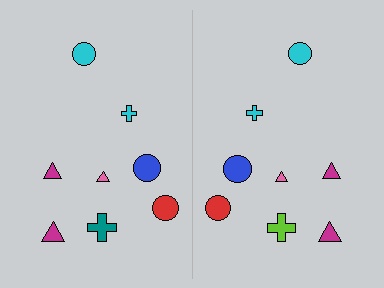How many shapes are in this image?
There are 16 shapes in this image.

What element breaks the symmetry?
The lime cross on the right side breaks the symmetry — its mirror counterpart is teal.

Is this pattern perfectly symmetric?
No, the pattern is not perfectly symmetric. The lime cross on the right side breaks the symmetry — its mirror counterpart is teal.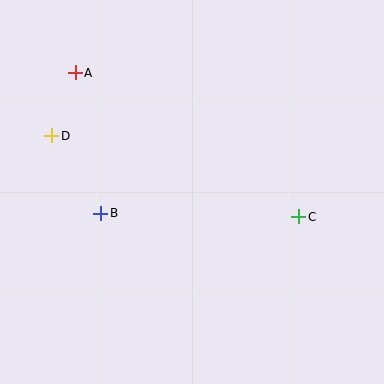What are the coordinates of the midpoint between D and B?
The midpoint between D and B is at (76, 175).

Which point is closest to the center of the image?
Point B at (101, 213) is closest to the center.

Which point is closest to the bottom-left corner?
Point B is closest to the bottom-left corner.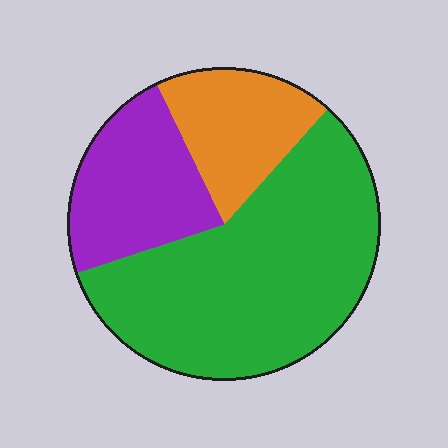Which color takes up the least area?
Orange, at roughly 20%.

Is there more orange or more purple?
Purple.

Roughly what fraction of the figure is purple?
Purple covers around 25% of the figure.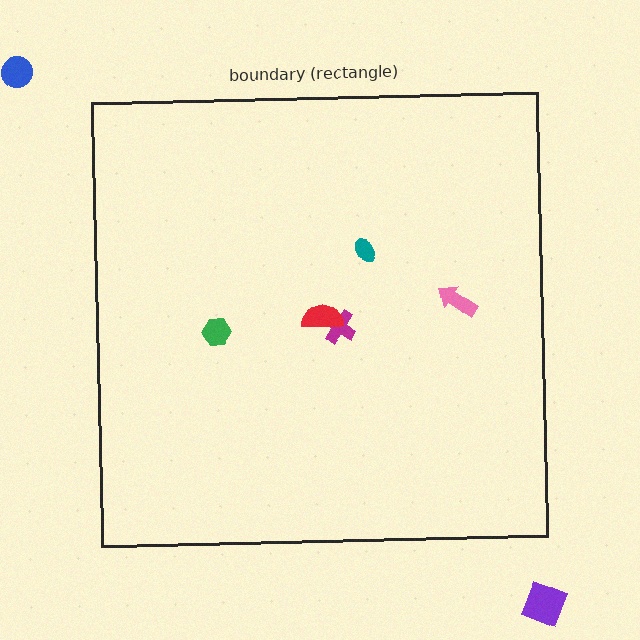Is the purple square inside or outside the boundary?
Outside.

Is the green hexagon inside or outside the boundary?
Inside.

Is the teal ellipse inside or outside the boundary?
Inside.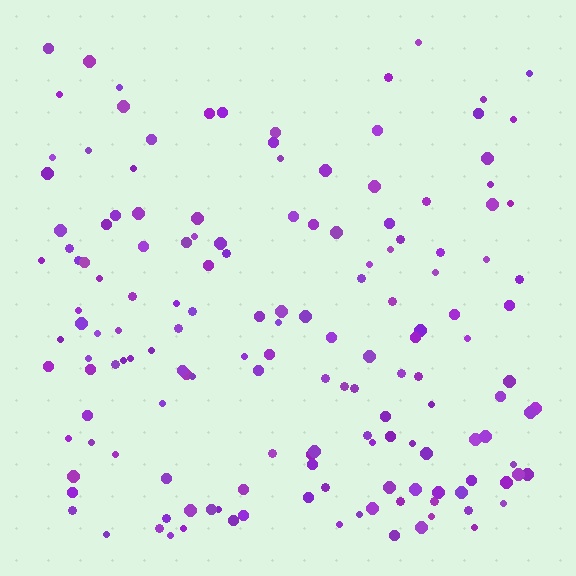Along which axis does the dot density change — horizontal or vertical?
Vertical.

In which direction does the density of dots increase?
From top to bottom, with the bottom side densest.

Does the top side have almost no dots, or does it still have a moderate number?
Still a moderate number, just noticeably fewer than the bottom.